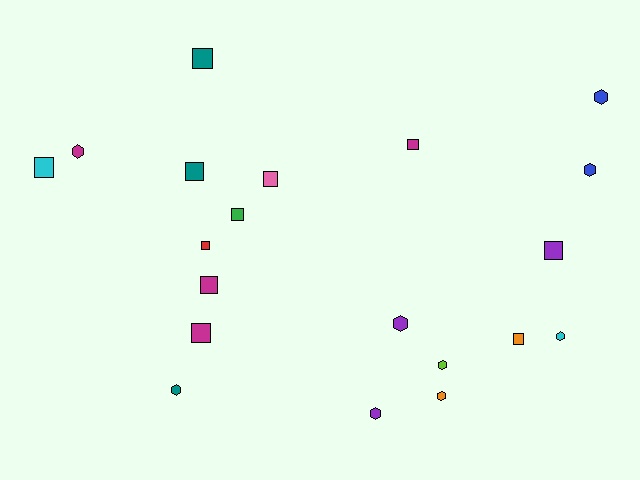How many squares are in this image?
There are 11 squares.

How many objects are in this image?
There are 20 objects.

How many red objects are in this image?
There is 1 red object.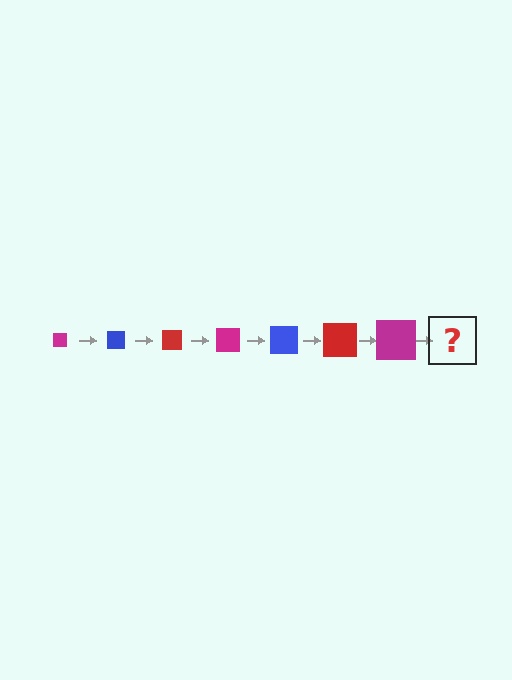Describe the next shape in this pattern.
It should be a blue square, larger than the previous one.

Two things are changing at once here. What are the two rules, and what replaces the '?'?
The two rules are that the square grows larger each step and the color cycles through magenta, blue, and red. The '?' should be a blue square, larger than the previous one.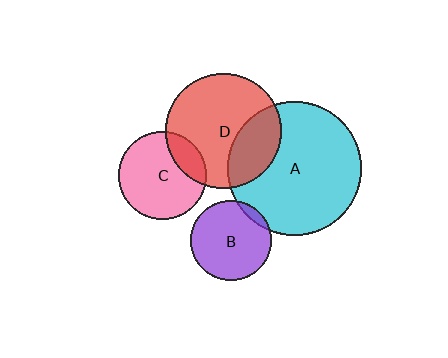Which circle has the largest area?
Circle A (cyan).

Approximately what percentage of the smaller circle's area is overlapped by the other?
Approximately 30%.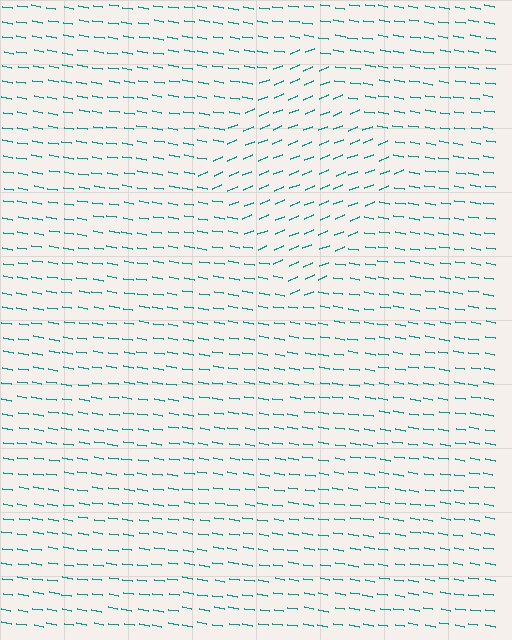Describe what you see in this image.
The image is filled with small teal line segments. A diamond region in the image has lines oriented differently from the surrounding lines, creating a visible texture boundary.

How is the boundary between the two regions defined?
The boundary is defined purely by a change in line orientation (approximately 31 degrees difference). All lines are the same color and thickness.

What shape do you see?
I see a diamond.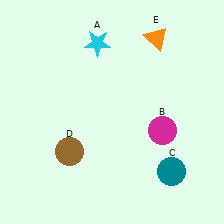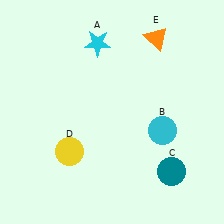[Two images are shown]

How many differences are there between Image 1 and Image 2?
There are 2 differences between the two images.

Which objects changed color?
B changed from magenta to cyan. D changed from brown to yellow.